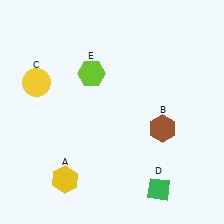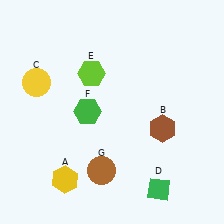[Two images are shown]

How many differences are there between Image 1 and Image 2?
There are 2 differences between the two images.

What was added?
A green hexagon (F), a brown circle (G) were added in Image 2.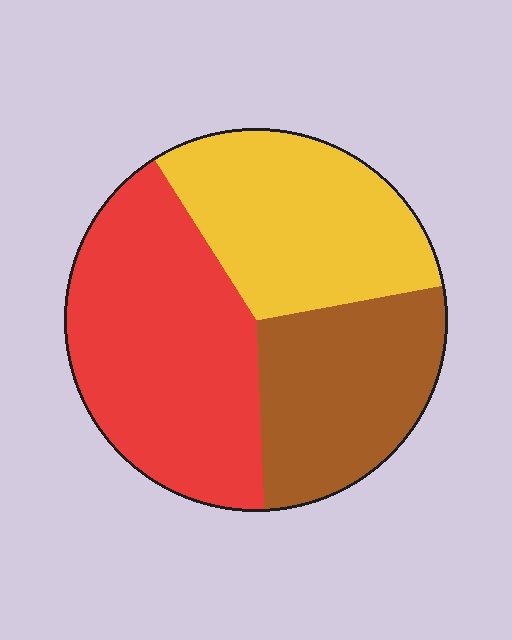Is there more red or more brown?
Red.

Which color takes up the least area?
Brown, at roughly 25%.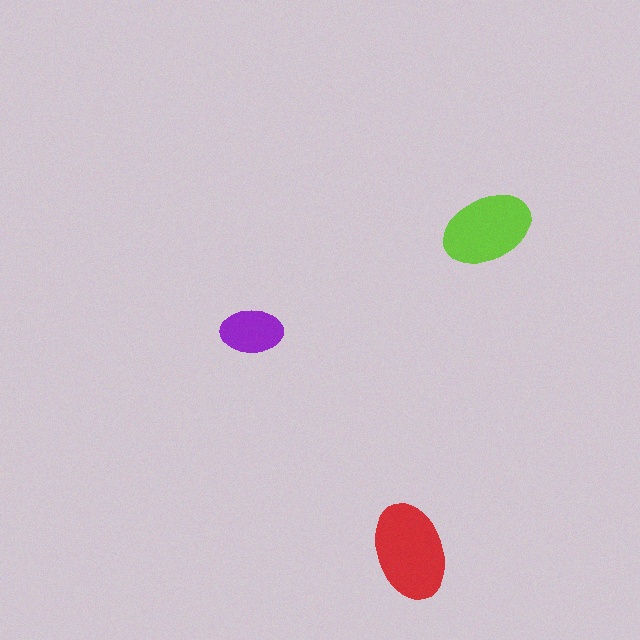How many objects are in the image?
There are 3 objects in the image.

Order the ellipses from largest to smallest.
the red one, the lime one, the purple one.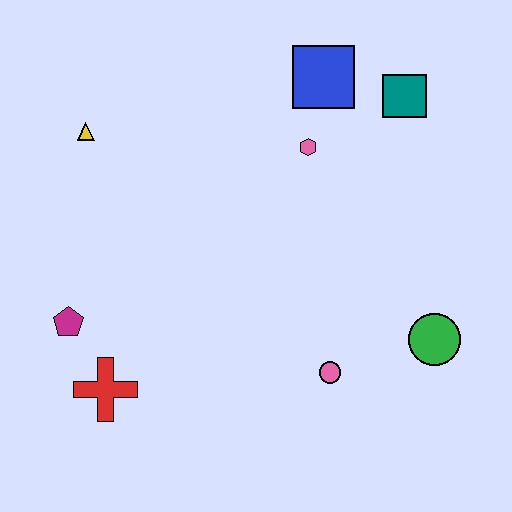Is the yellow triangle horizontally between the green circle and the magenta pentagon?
Yes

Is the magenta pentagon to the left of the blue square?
Yes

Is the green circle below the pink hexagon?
Yes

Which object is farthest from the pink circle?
The yellow triangle is farthest from the pink circle.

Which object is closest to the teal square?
The blue square is closest to the teal square.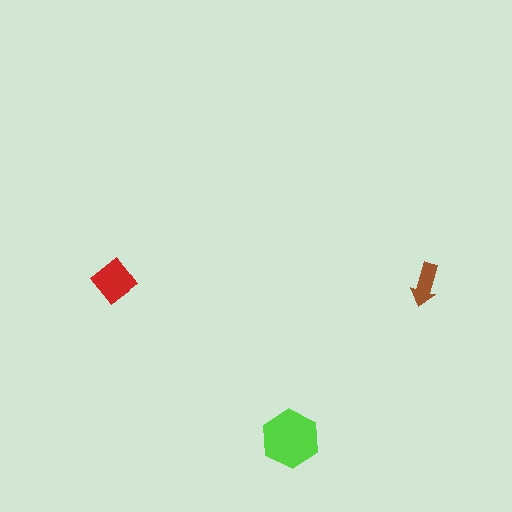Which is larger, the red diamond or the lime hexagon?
The lime hexagon.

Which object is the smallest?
The brown arrow.